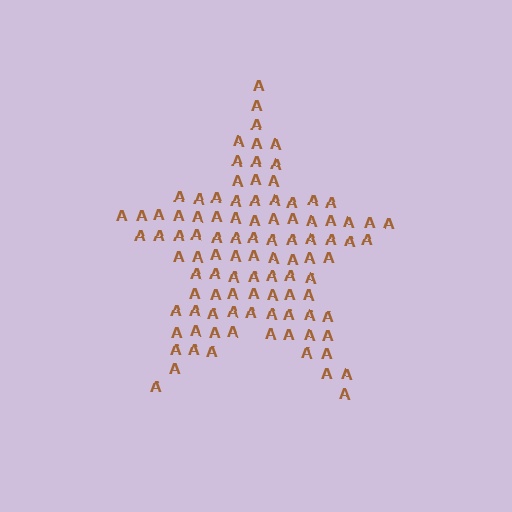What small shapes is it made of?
It is made of small letter A's.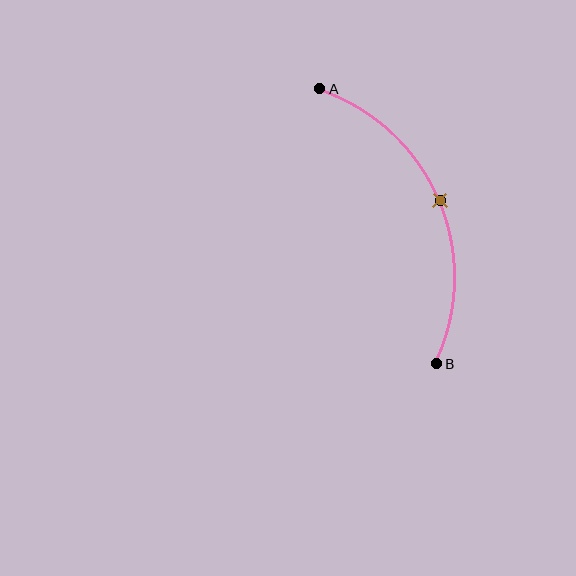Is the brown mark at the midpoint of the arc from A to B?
Yes. The brown mark lies on the arc at equal arc-length from both A and B — it is the arc midpoint.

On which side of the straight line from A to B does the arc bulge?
The arc bulges to the right of the straight line connecting A and B.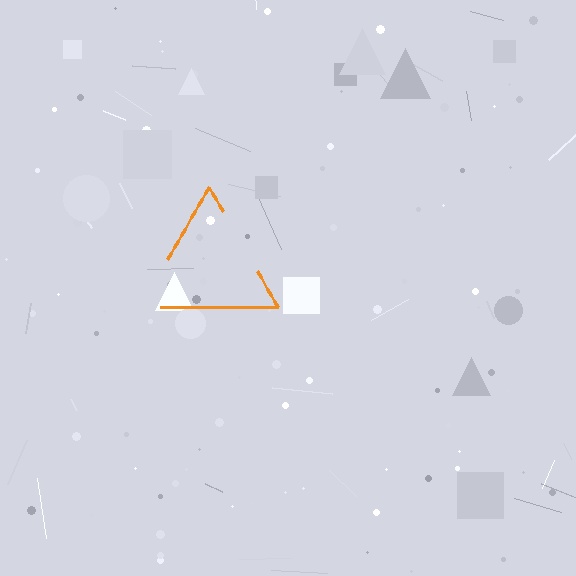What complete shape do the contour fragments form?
The contour fragments form a triangle.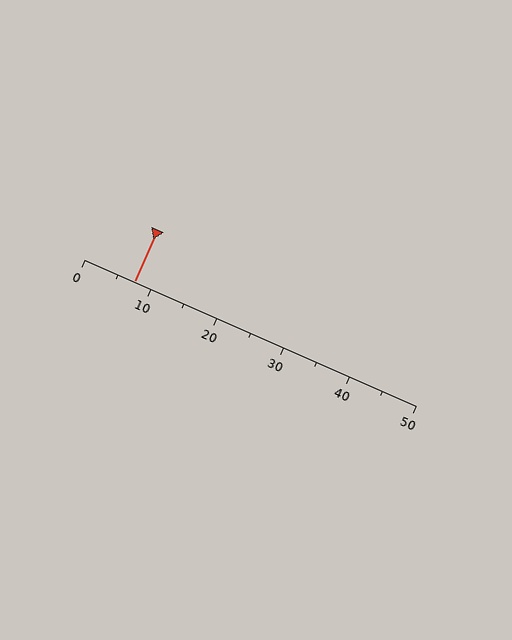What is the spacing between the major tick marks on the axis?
The major ticks are spaced 10 apart.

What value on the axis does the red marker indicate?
The marker indicates approximately 7.5.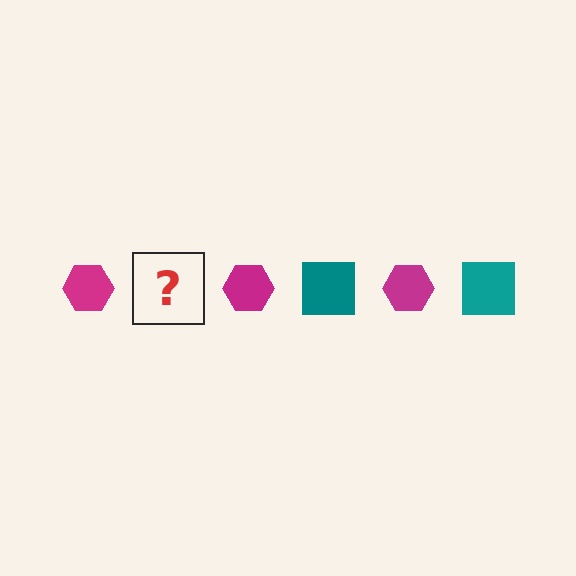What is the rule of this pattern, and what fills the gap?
The rule is that the pattern alternates between magenta hexagon and teal square. The gap should be filled with a teal square.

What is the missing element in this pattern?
The missing element is a teal square.